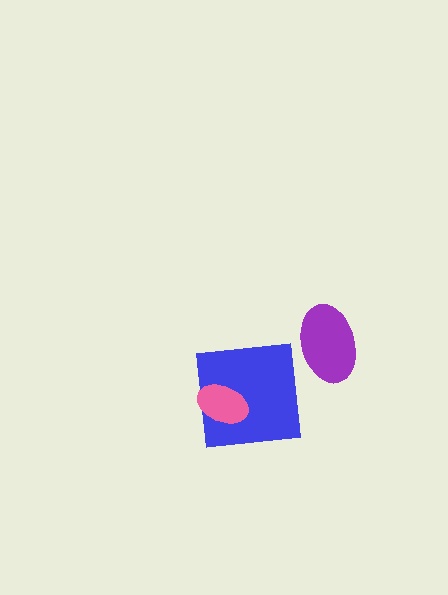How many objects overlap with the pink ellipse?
1 object overlaps with the pink ellipse.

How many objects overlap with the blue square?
1 object overlaps with the blue square.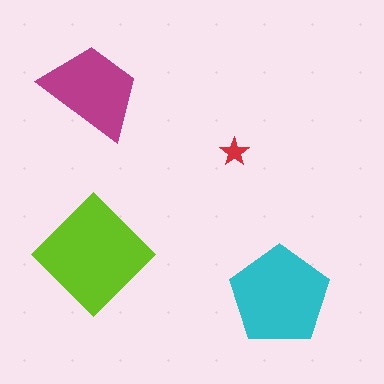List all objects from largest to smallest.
The lime diamond, the cyan pentagon, the magenta trapezoid, the red star.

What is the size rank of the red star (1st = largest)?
4th.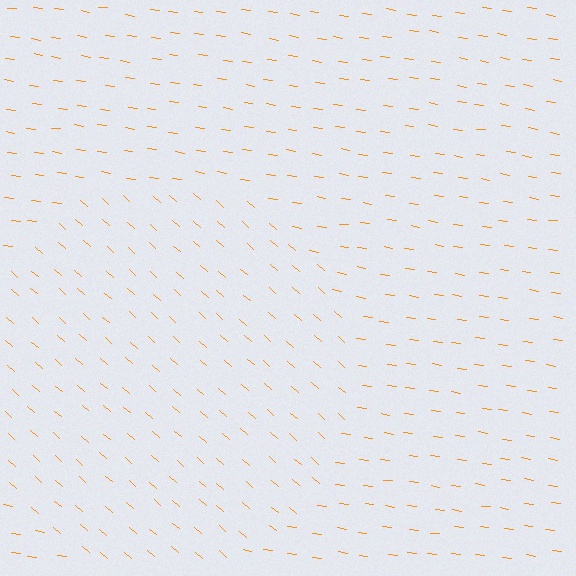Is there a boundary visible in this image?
Yes, there is a texture boundary formed by a change in line orientation.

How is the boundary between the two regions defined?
The boundary is defined purely by a change in line orientation (approximately 33 degrees difference). All lines are the same color and thickness.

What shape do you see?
I see a circle.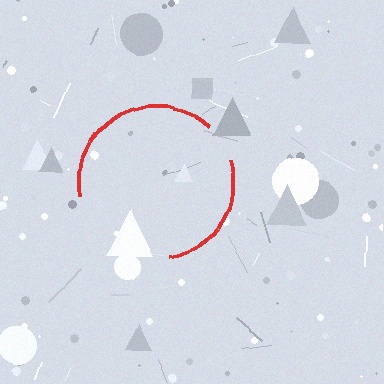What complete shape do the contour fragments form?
The contour fragments form a circle.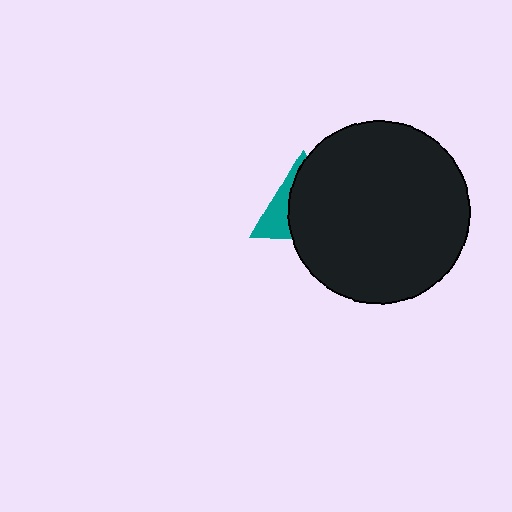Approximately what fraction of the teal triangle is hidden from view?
Roughly 67% of the teal triangle is hidden behind the black circle.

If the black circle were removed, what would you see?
You would see the complete teal triangle.